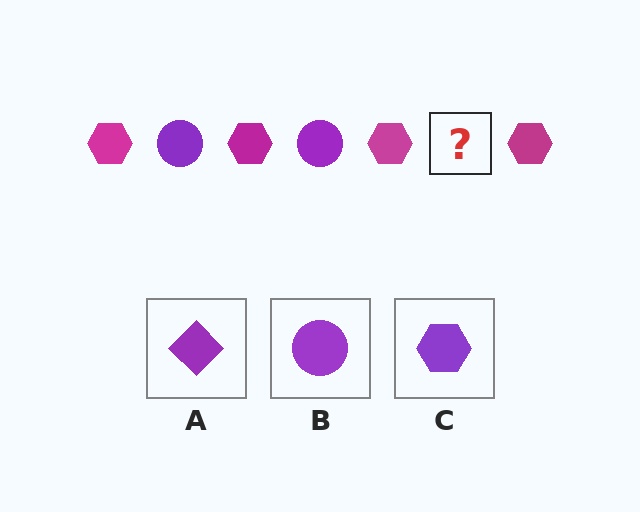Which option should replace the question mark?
Option B.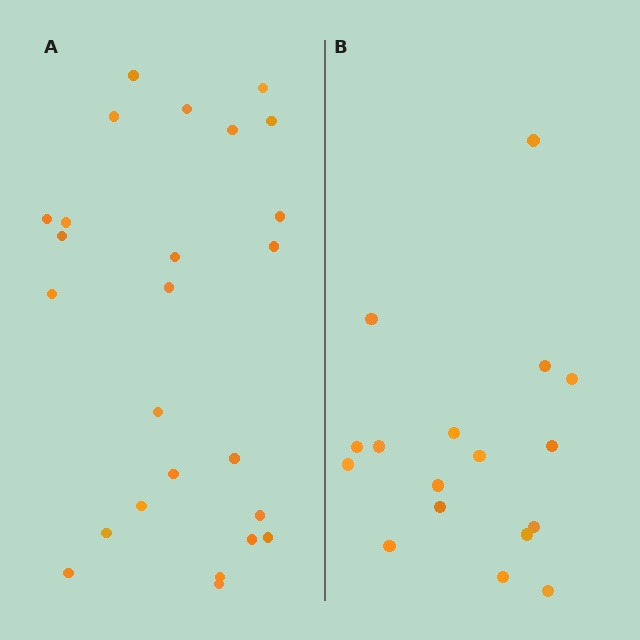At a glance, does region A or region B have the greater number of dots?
Region A (the left region) has more dots.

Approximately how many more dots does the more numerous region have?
Region A has roughly 8 or so more dots than region B.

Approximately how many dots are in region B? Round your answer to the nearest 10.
About 20 dots. (The exact count is 17, which rounds to 20.)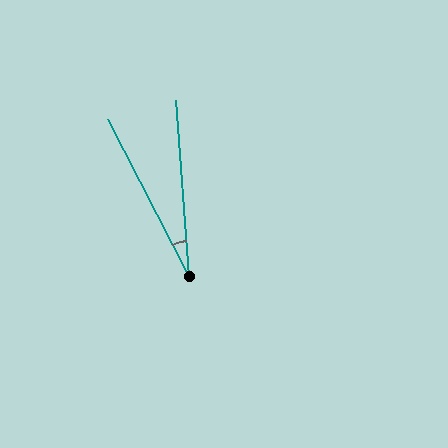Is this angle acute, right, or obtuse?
It is acute.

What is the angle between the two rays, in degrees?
Approximately 23 degrees.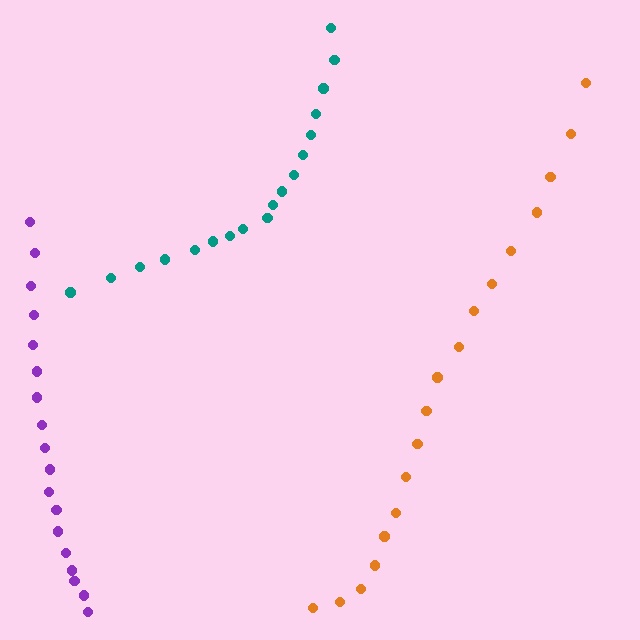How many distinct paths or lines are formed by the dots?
There are 3 distinct paths.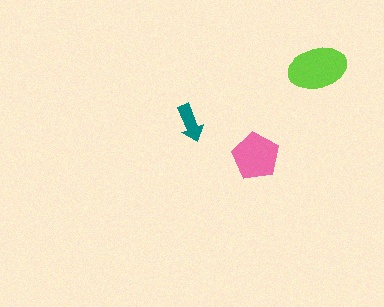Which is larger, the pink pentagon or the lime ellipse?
The lime ellipse.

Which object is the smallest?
The teal arrow.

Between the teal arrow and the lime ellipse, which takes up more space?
The lime ellipse.